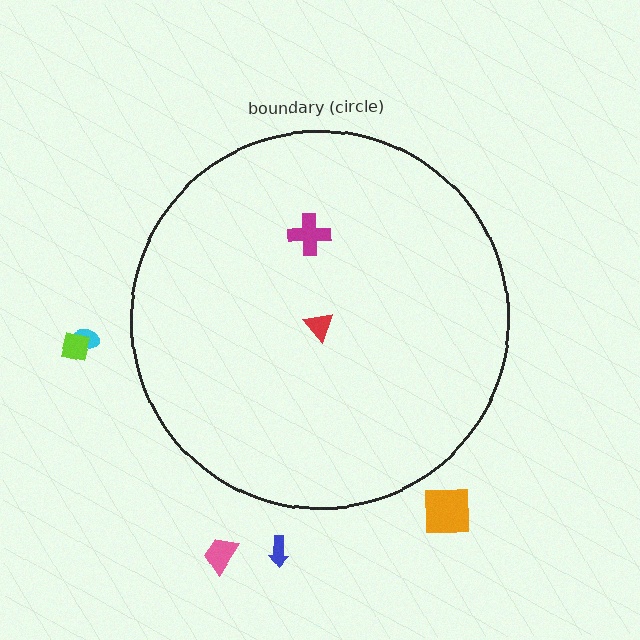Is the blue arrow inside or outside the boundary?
Outside.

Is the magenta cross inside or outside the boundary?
Inside.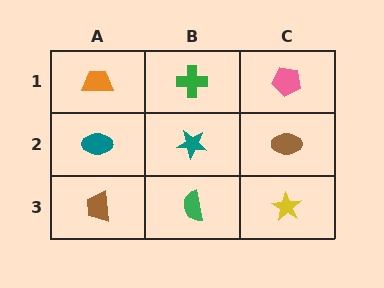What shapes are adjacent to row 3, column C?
A brown ellipse (row 2, column C), a green semicircle (row 3, column B).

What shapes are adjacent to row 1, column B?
A teal star (row 2, column B), an orange trapezoid (row 1, column A), a pink pentagon (row 1, column C).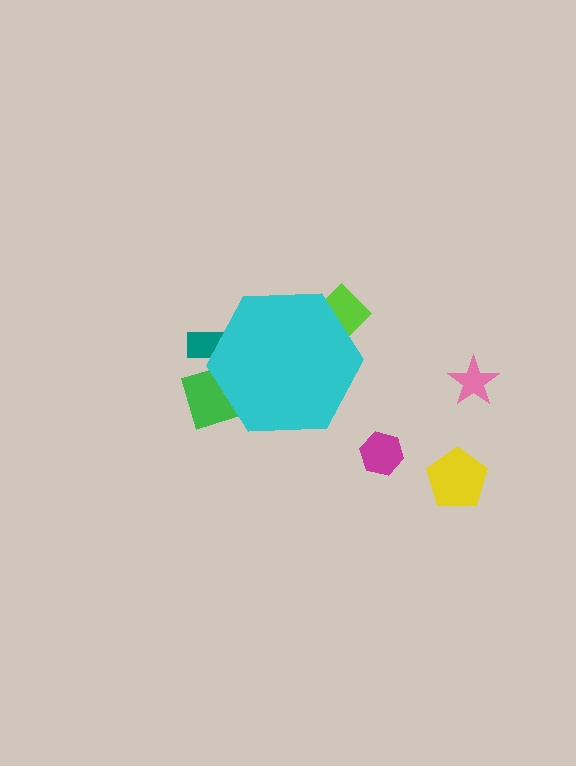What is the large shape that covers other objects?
A cyan hexagon.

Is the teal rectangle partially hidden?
Yes, the teal rectangle is partially hidden behind the cyan hexagon.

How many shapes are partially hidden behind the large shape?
3 shapes are partially hidden.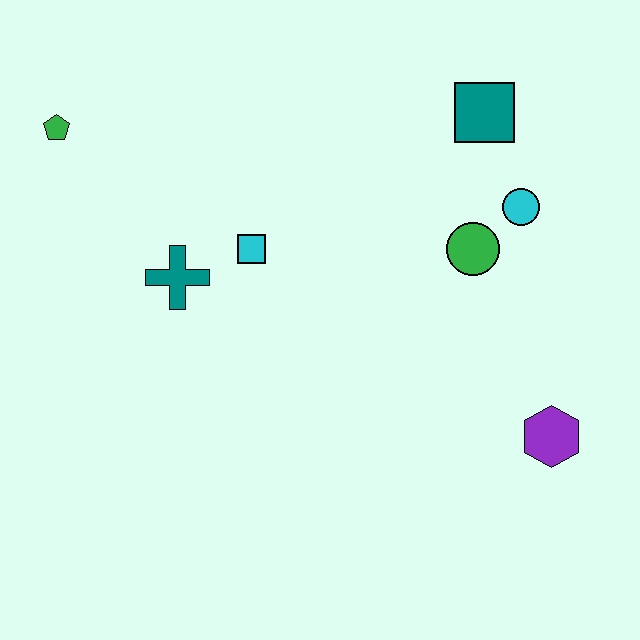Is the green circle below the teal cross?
No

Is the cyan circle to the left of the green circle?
No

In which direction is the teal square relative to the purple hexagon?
The teal square is above the purple hexagon.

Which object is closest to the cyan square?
The teal cross is closest to the cyan square.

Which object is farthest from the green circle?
The green pentagon is farthest from the green circle.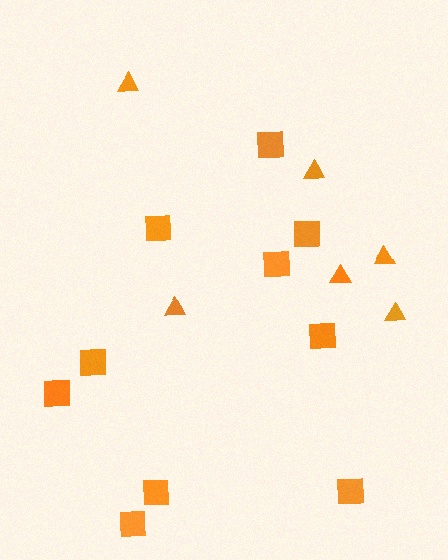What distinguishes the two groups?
There are 2 groups: one group of triangles (6) and one group of squares (10).